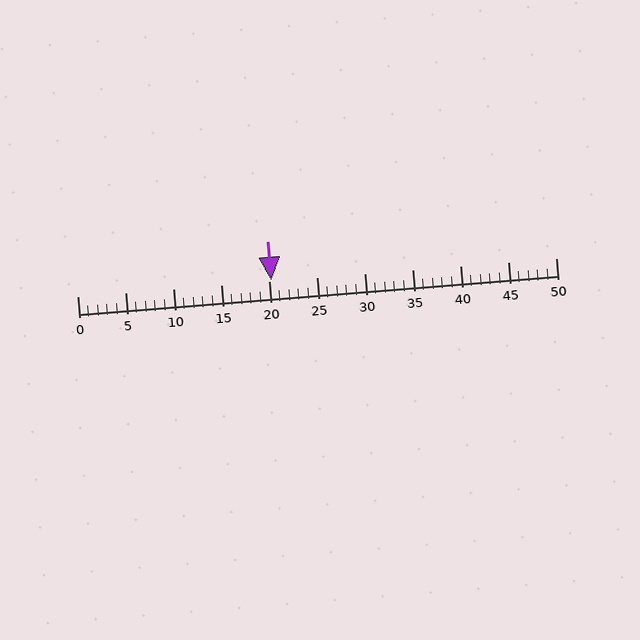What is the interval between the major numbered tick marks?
The major tick marks are spaced 5 units apart.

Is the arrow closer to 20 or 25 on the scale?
The arrow is closer to 20.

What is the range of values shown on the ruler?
The ruler shows values from 0 to 50.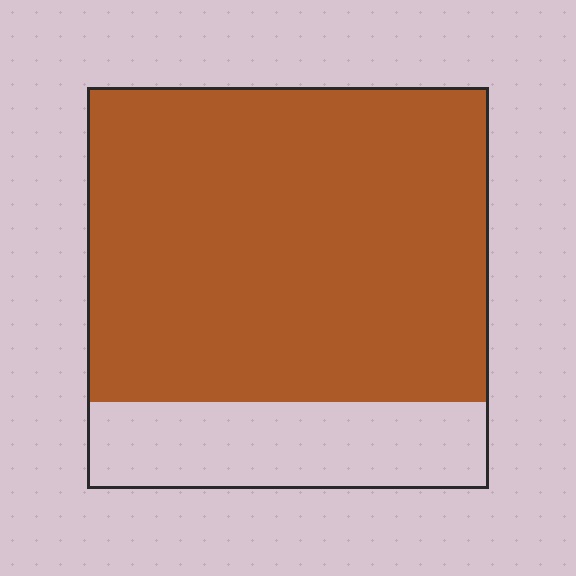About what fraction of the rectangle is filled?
About four fifths (4/5).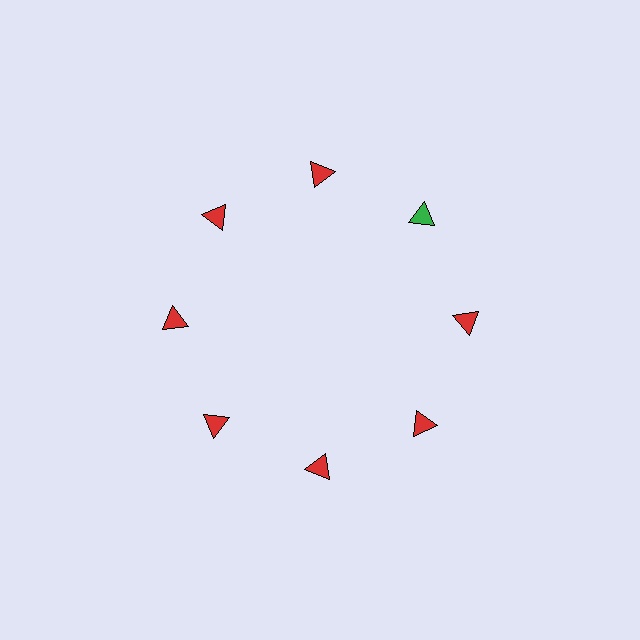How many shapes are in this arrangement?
There are 8 shapes arranged in a ring pattern.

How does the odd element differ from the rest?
It has a different color: green instead of red.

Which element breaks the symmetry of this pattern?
The green triangle at roughly the 2 o'clock position breaks the symmetry. All other shapes are red triangles.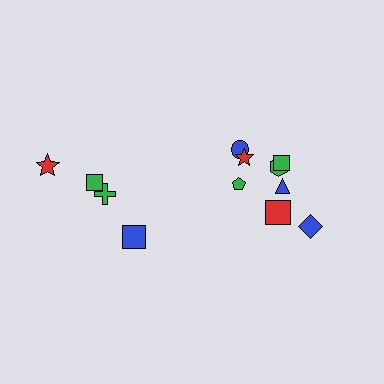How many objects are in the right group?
There are 8 objects.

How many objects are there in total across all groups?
There are 12 objects.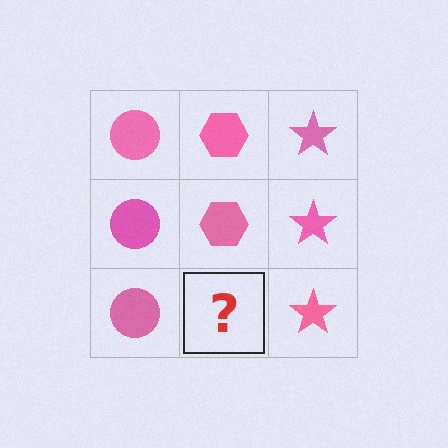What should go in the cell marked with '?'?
The missing cell should contain a pink hexagon.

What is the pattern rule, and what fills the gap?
The rule is that each column has a consistent shape. The gap should be filled with a pink hexagon.